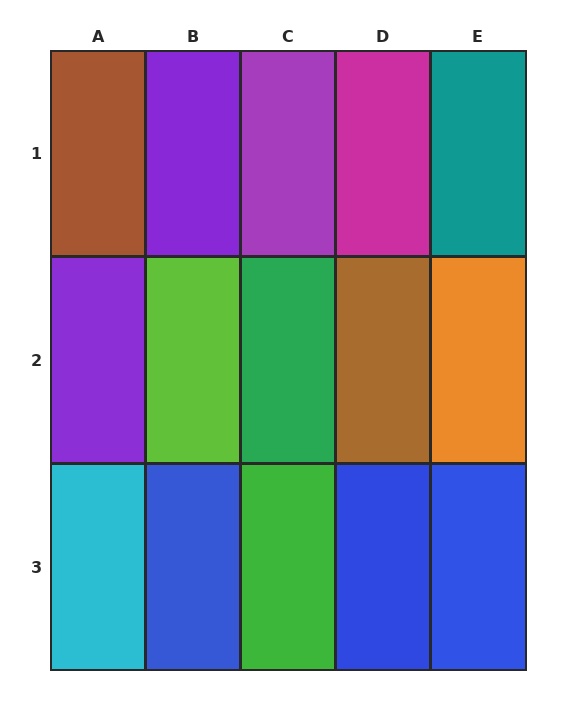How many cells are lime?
1 cell is lime.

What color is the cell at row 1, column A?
Brown.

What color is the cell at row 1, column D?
Magenta.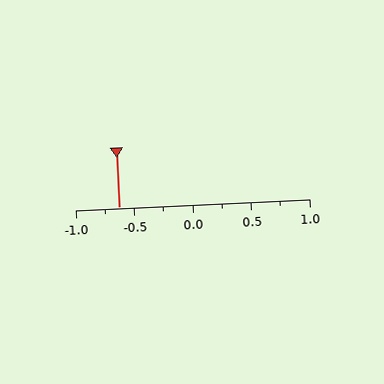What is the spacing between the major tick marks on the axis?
The major ticks are spaced 0.5 apart.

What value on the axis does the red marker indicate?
The marker indicates approximately -0.62.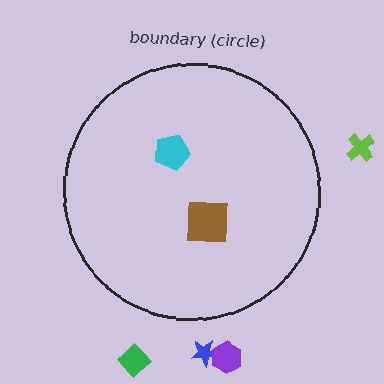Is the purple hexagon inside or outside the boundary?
Outside.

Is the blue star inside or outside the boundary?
Outside.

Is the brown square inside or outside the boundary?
Inside.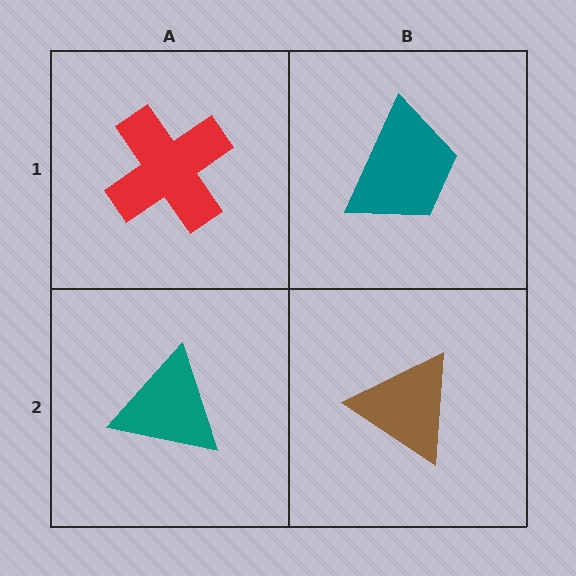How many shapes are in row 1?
2 shapes.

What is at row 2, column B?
A brown triangle.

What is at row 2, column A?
A teal triangle.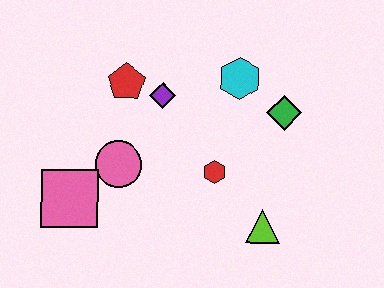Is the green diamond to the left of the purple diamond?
No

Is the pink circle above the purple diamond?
No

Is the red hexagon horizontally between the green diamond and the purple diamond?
Yes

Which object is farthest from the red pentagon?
The lime triangle is farthest from the red pentagon.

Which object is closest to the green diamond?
The cyan hexagon is closest to the green diamond.